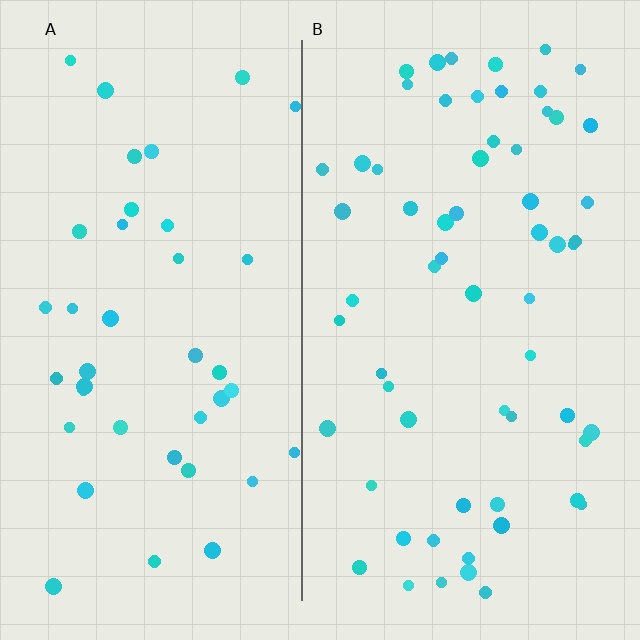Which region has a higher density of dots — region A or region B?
B (the right).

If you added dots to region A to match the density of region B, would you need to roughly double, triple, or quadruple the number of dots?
Approximately double.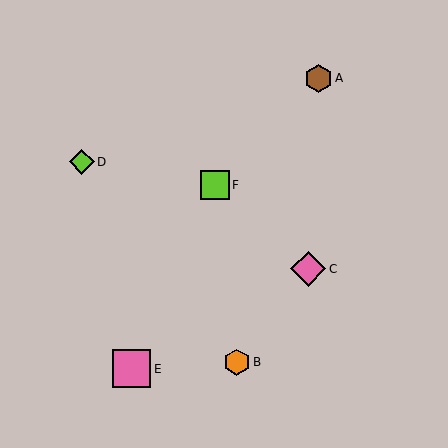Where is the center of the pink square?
The center of the pink square is at (132, 369).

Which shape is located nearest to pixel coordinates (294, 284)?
The pink diamond (labeled C) at (308, 269) is nearest to that location.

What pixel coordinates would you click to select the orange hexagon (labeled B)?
Click at (237, 362) to select the orange hexagon B.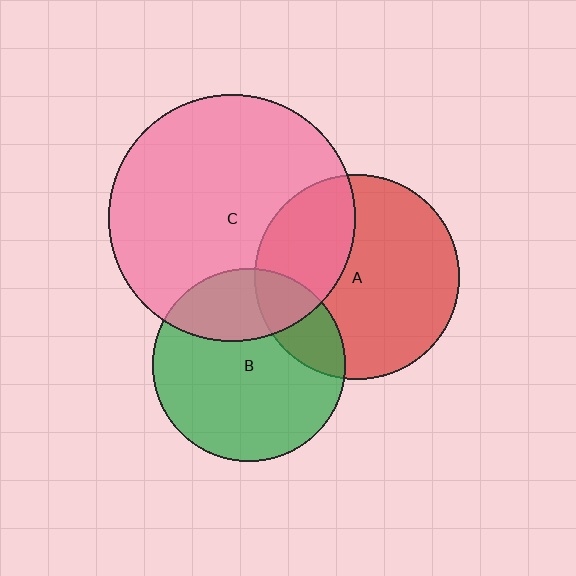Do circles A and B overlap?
Yes.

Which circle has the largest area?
Circle C (pink).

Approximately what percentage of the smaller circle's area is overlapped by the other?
Approximately 20%.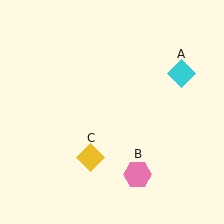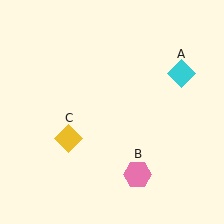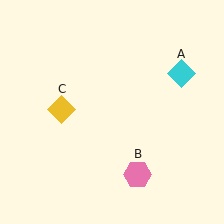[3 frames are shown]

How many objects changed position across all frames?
1 object changed position: yellow diamond (object C).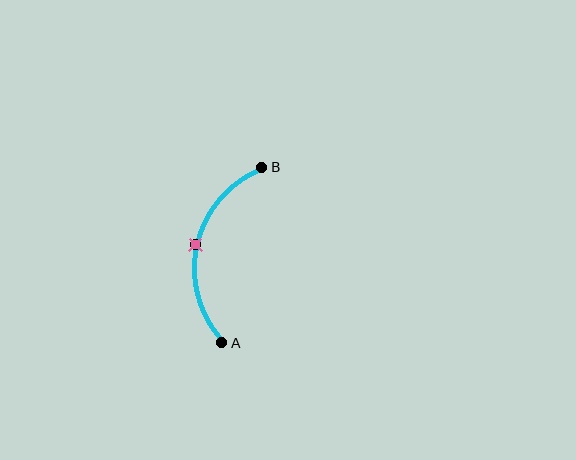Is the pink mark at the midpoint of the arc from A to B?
Yes. The pink mark lies on the arc at equal arc-length from both A and B — it is the arc midpoint.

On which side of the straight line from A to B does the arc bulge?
The arc bulges to the left of the straight line connecting A and B.